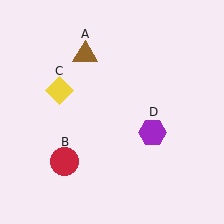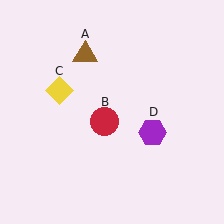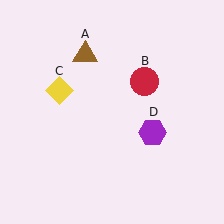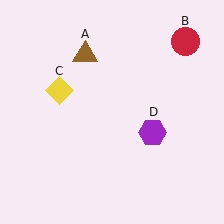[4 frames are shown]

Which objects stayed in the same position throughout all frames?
Brown triangle (object A) and yellow diamond (object C) and purple hexagon (object D) remained stationary.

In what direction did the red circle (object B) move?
The red circle (object B) moved up and to the right.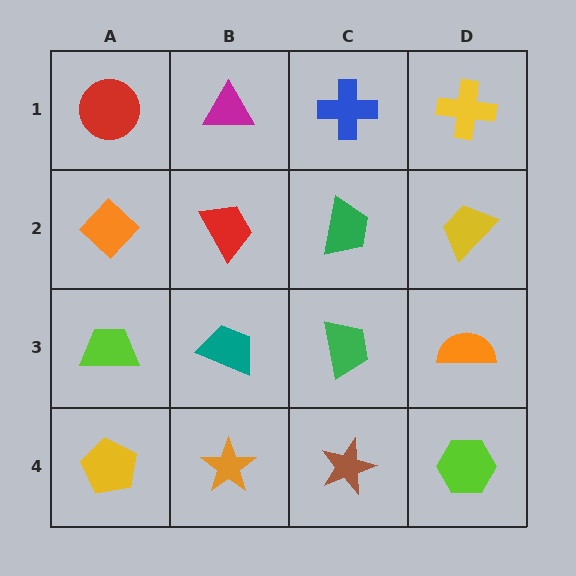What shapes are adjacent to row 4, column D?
An orange semicircle (row 3, column D), a brown star (row 4, column C).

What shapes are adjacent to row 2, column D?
A yellow cross (row 1, column D), an orange semicircle (row 3, column D), a green trapezoid (row 2, column C).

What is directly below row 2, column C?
A green trapezoid.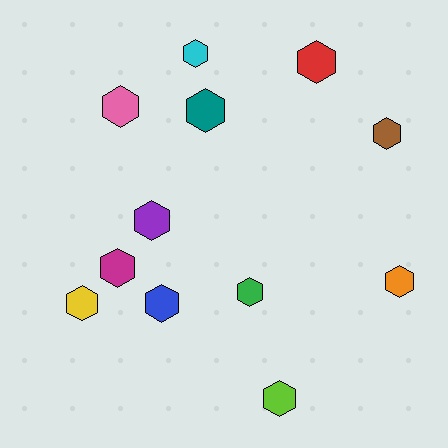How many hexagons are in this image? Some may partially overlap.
There are 12 hexagons.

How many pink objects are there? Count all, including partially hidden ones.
There is 1 pink object.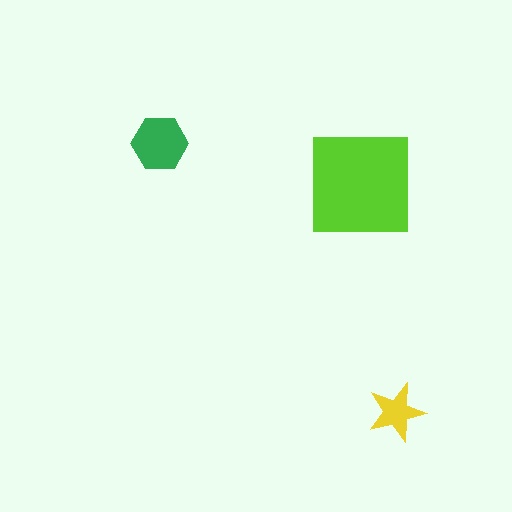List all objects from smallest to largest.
The yellow star, the green hexagon, the lime square.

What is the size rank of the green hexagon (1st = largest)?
2nd.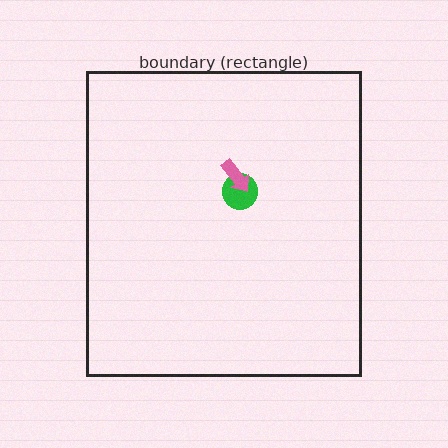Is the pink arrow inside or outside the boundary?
Inside.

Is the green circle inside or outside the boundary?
Inside.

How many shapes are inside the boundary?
2 inside, 0 outside.